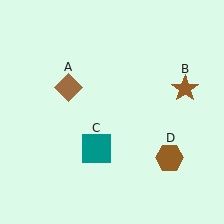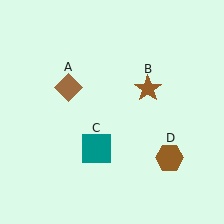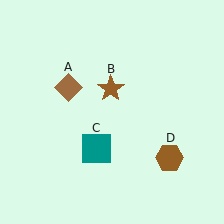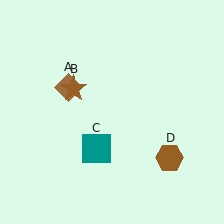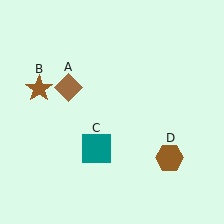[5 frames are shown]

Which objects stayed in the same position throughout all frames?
Brown diamond (object A) and teal square (object C) and brown hexagon (object D) remained stationary.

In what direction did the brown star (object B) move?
The brown star (object B) moved left.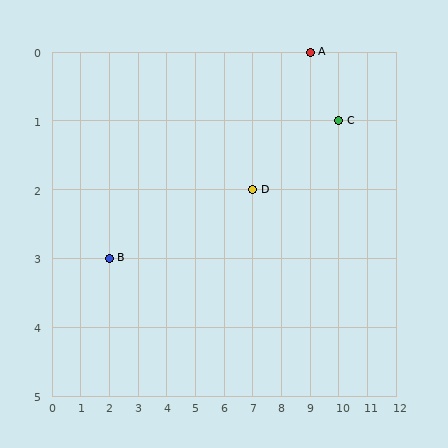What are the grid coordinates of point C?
Point C is at grid coordinates (10, 1).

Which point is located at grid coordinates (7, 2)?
Point D is at (7, 2).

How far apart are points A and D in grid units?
Points A and D are 2 columns and 2 rows apart (about 2.8 grid units diagonally).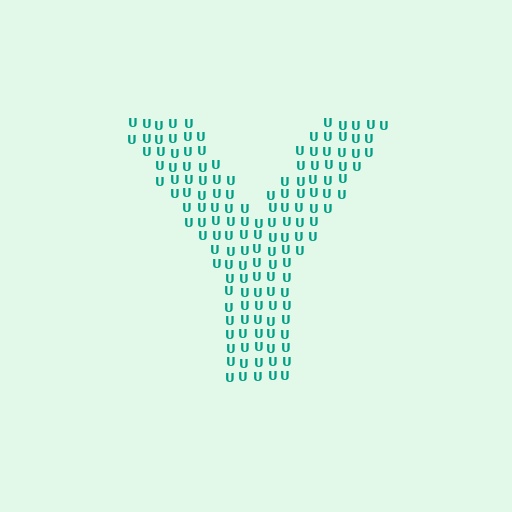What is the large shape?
The large shape is the letter Y.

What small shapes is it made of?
It is made of small letter U's.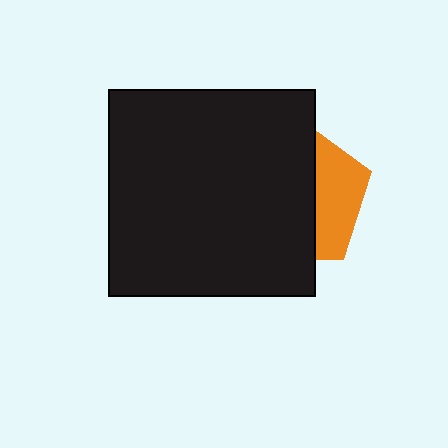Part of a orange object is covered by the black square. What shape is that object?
It is a pentagon.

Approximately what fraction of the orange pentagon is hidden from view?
Roughly 67% of the orange pentagon is hidden behind the black square.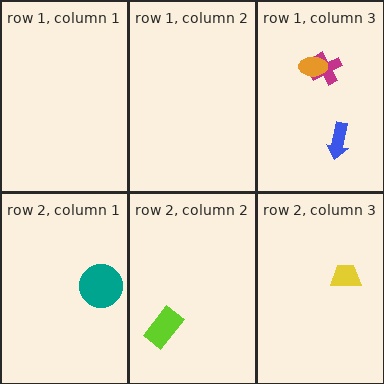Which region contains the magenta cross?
The row 1, column 3 region.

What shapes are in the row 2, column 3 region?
The yellow trapezoid.